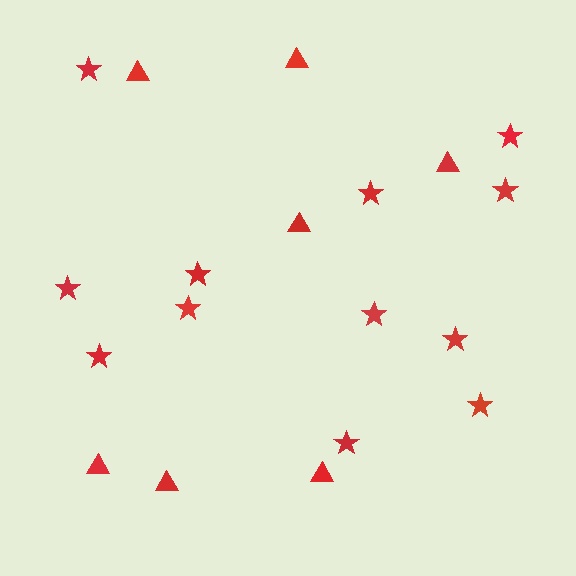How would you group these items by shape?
There are 2 groups: one group of stars (12) and one group of triangles (7).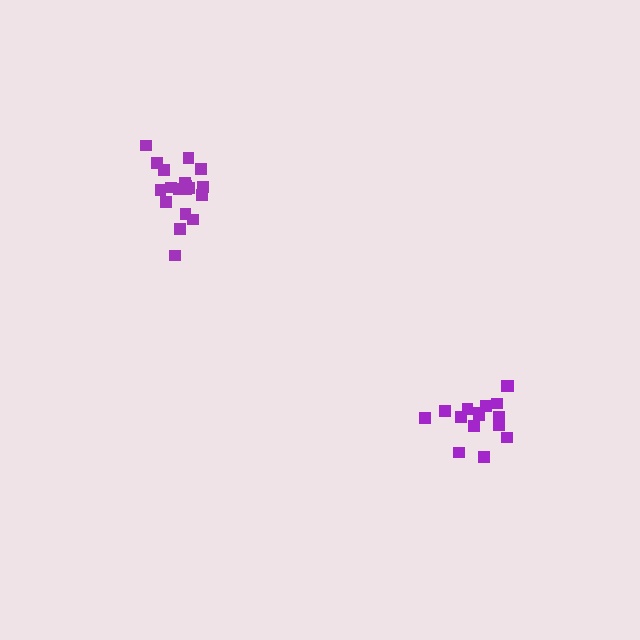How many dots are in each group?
Group 1: 20 dots, Group 2: 16 dots (36 total).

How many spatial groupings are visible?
There are 2 spatial groupings.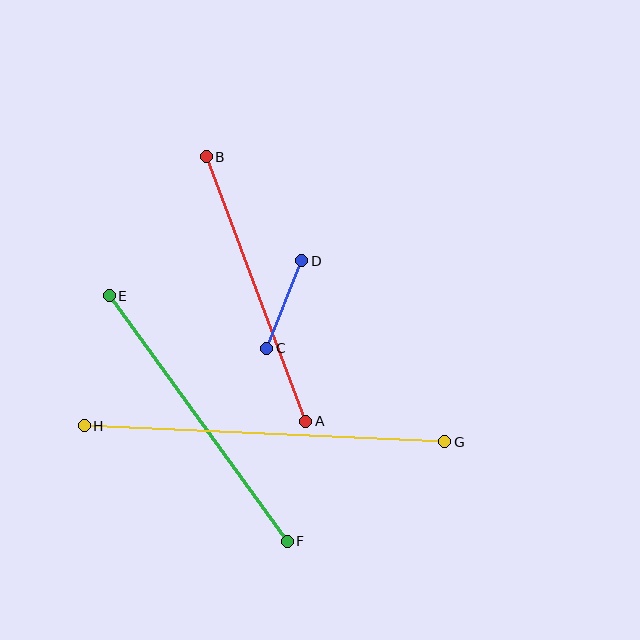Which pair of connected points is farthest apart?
Points G and H are farthest apart.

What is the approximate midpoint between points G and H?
The midpoint is at approximately (264, 434) pixels.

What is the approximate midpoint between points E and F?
The midpoint is at approximately (198, 418) pixels.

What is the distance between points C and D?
The distance is approximately 94 pixels.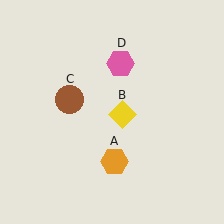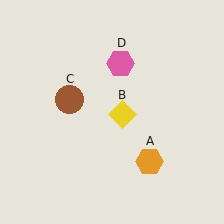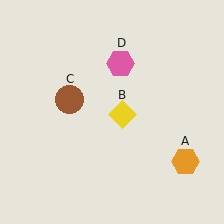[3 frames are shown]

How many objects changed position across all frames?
1 object changed position: orange hexagon (object A).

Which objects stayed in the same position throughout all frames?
Yellow diamond (object B) and brown circle (object C) and pink hexagon (object D) remained stationary.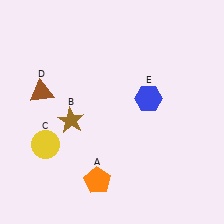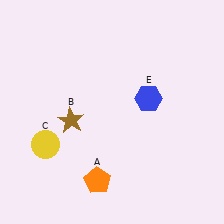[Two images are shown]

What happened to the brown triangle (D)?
The brown triangle (D) was removed in Image 2. It was in the top-left area of Image 1.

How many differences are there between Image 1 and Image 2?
There is 1 difference between the two images.